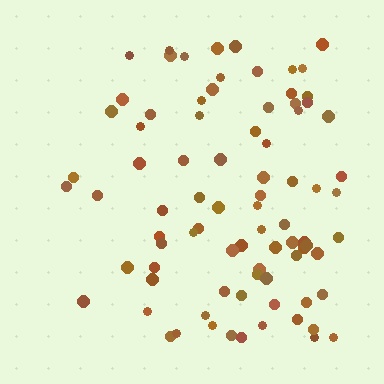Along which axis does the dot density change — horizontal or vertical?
Horizontal.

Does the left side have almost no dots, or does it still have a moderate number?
Still a moderate number, just noticeably fewer than the right.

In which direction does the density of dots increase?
From left to right, with the right side densest.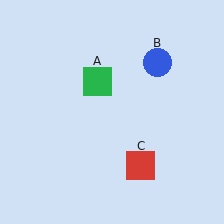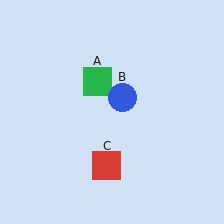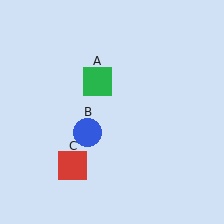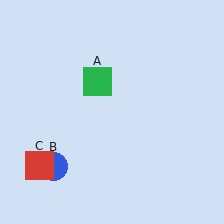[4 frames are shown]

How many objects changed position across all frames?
2 objects changed position: blue circle (object B), red square (object C).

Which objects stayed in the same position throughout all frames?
Green square (object A) remained stationary.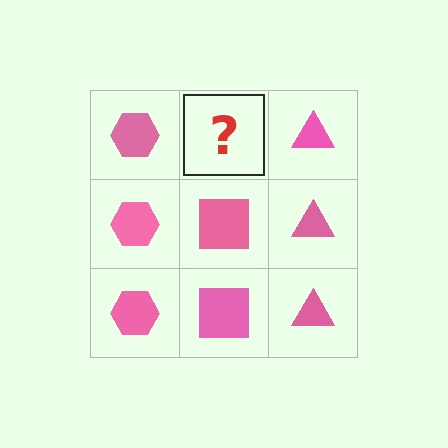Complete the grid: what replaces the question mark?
The question mark should be replaced with a pink square.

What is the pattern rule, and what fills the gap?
The rule is that each column has a consistent shape. The gap should be filled with a pink square.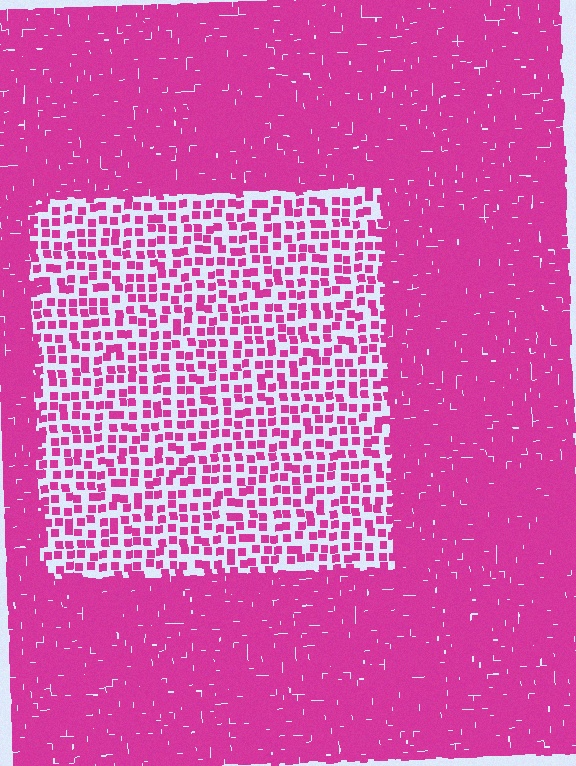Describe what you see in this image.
The image contains small magenta elements arranged at two different densities. A rectangle-shaped region is visible where the elements are less densely packed than the surrounding area.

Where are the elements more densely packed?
The elements are more densely packed outside the rectangle boundary.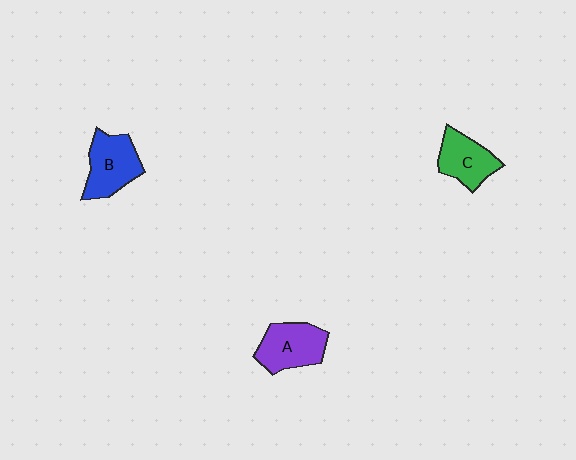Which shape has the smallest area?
Shape C (green).